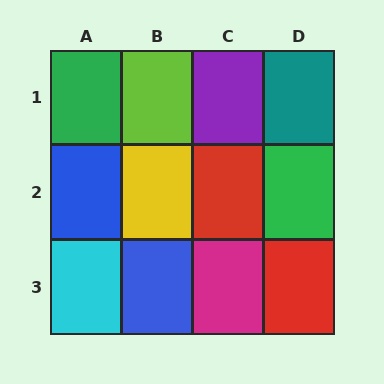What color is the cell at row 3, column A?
Cyan.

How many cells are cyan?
1 cell is cyan.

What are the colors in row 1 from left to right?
Green, lime, purple, teal.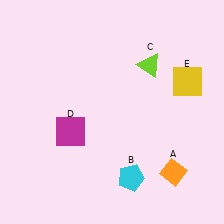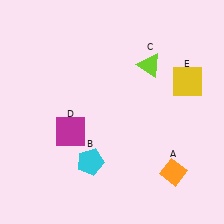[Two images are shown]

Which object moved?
The cyan pentagon (B) moved left.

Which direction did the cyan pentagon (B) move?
The cyan pentagon (B) moved left.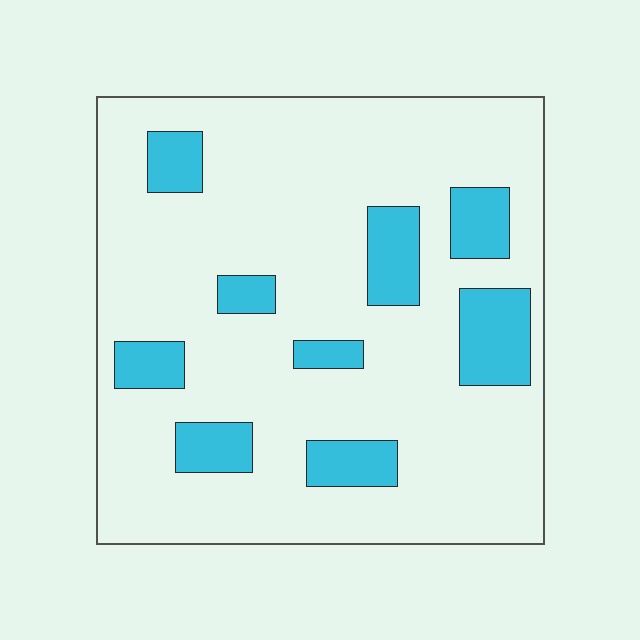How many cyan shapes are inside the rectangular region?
9.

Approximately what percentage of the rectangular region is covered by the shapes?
Approximately 20%.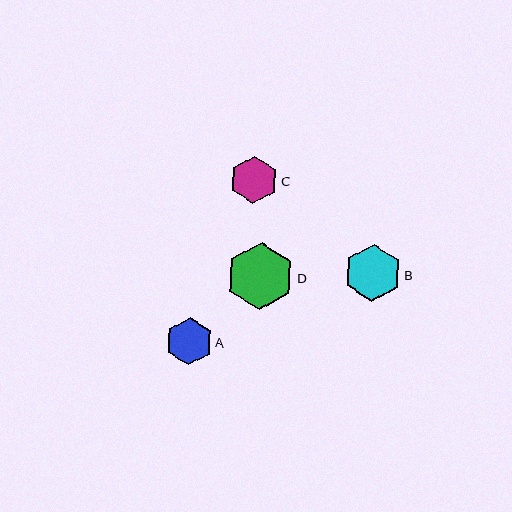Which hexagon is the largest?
Hexagon D is the largest with a size of approximately 67 pixels.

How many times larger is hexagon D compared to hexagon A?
Hexagon D is approximately 1.4 times the size of hexagon A.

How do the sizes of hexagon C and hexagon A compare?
Hexagon C and hexagon A are approximately the same size.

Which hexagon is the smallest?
Hexagon A is the smallest with a size of approximately 47 pixels.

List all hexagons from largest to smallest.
From largest to smallest: D, B, C, A.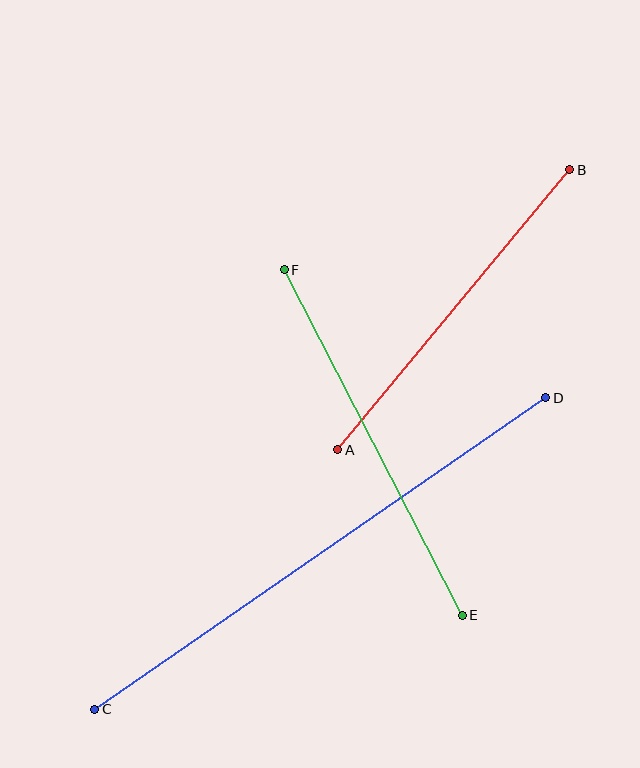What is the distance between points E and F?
The distance is approximately 389 pixels.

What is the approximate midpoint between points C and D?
The midpoint is at approximately (320, 553) pixels.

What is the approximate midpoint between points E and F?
The midpoint is at approximately (373, 443) pixels.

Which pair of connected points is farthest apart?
Points C and D are farthest apart.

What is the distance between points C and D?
The distance is approximately 548 pixels.